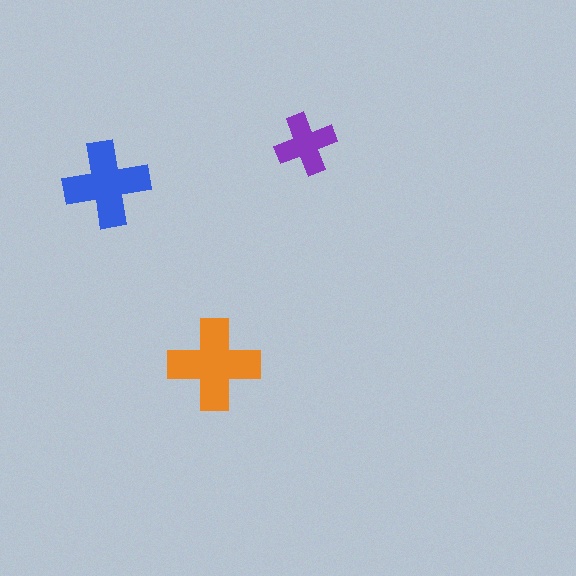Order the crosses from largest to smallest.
the orange one, the blue one, the purple one.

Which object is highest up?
The purple cross is topmost.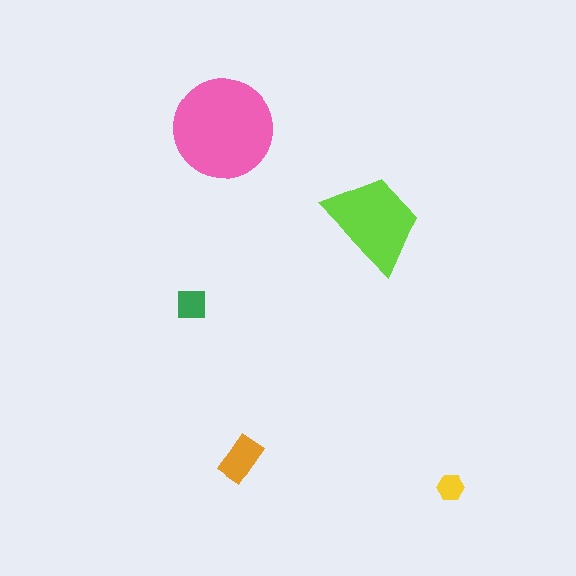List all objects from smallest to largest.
The yellow hexagon, the green square, the orange rectangle, the lime trapezoid, the pink circle.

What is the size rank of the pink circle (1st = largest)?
1st.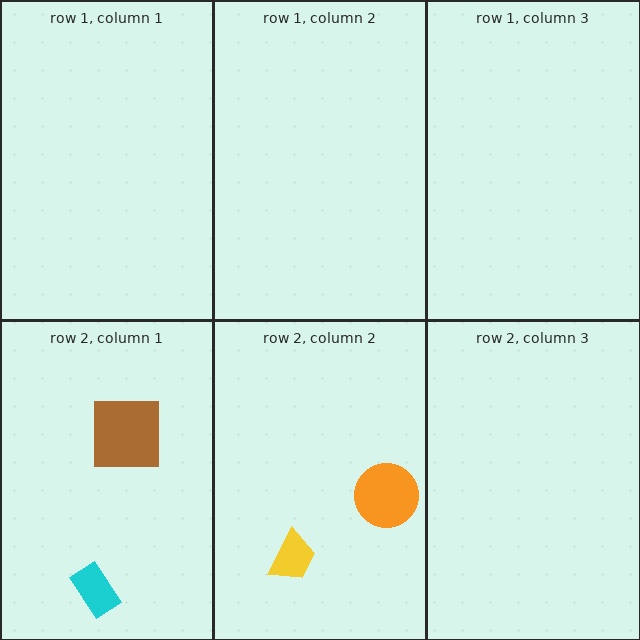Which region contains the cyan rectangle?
The row 2, column 1 region.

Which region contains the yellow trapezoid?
The row 2, column 2 region.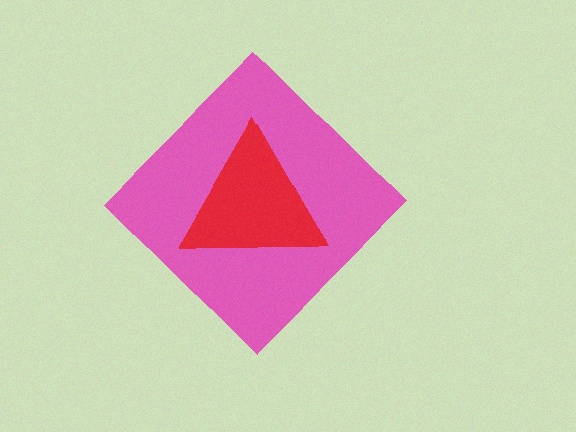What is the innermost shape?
The red triangle.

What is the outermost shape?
The pink diamond.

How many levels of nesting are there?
2.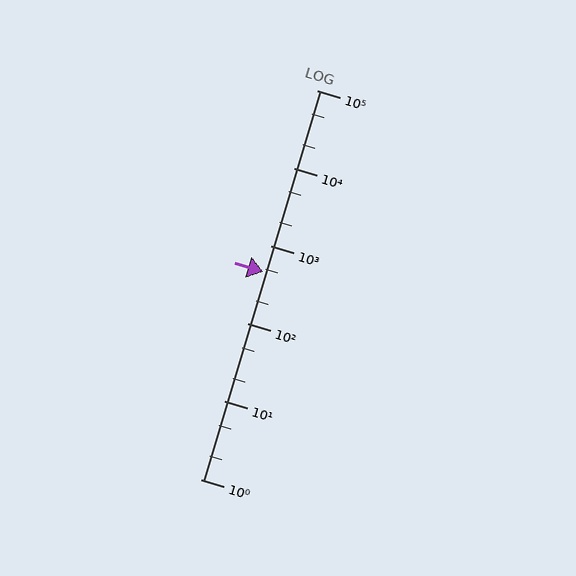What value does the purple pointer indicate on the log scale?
The pointer indicates approximately 470.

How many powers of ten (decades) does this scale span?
The scale spans 5 decades, from 1 to 100000.